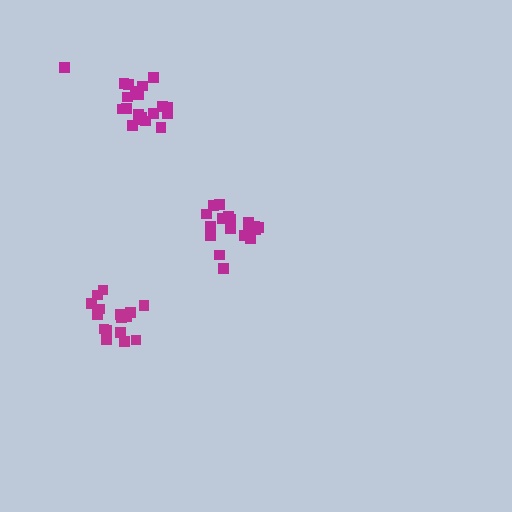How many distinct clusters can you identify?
There are 3 distinct clusters.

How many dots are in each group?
Group 1: 16 dots, Group 2: 18 dots, Group 3: 20 dots (54 total).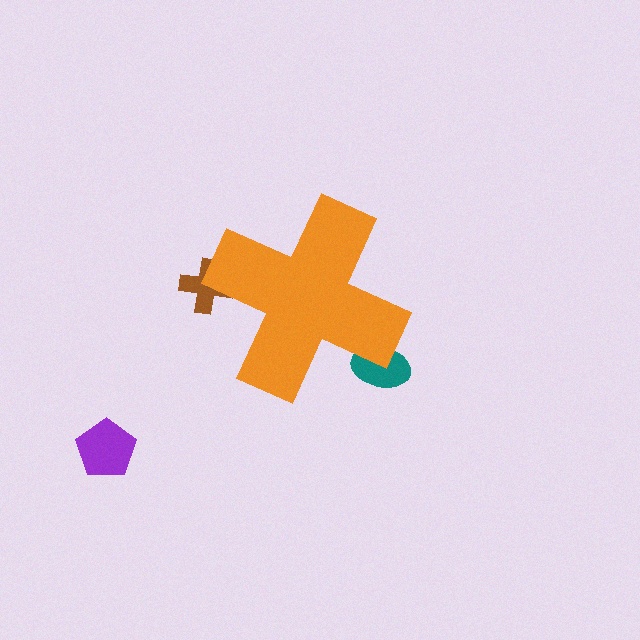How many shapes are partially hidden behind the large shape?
2 shapes are partially hidden.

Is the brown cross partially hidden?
Yes, the brown cross is partially hidden behind the orange cross.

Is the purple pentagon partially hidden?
No, the purple pentagon is fully visible.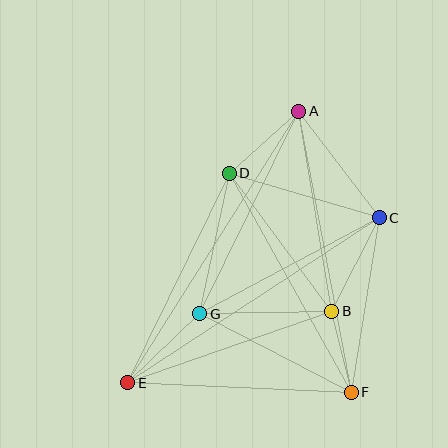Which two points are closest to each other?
Points B and F are closest to each other.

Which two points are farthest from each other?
Points A and E are farthest from each other.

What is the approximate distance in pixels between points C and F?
The distance between C and F is approximately 177 pixels.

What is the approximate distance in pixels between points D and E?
The distance between D and E is approximately 233 pixels.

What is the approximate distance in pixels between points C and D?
The distance between C and D is approximately 156 pixels.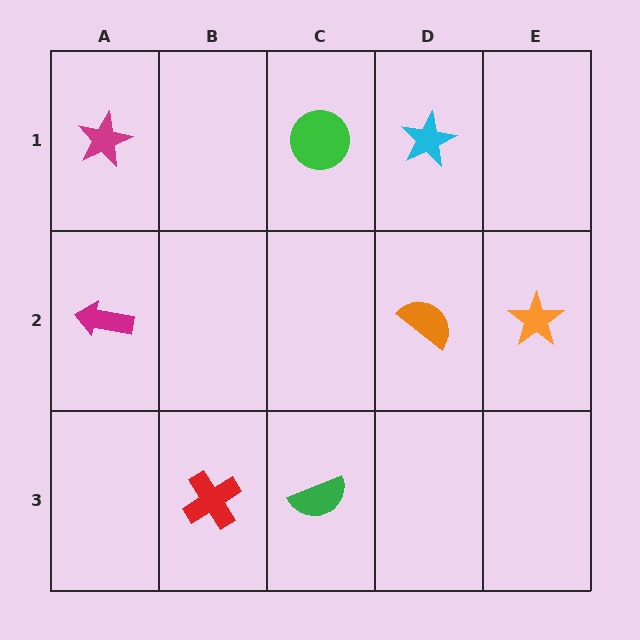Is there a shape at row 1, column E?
No, that cell is empty.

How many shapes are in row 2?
3 shapes.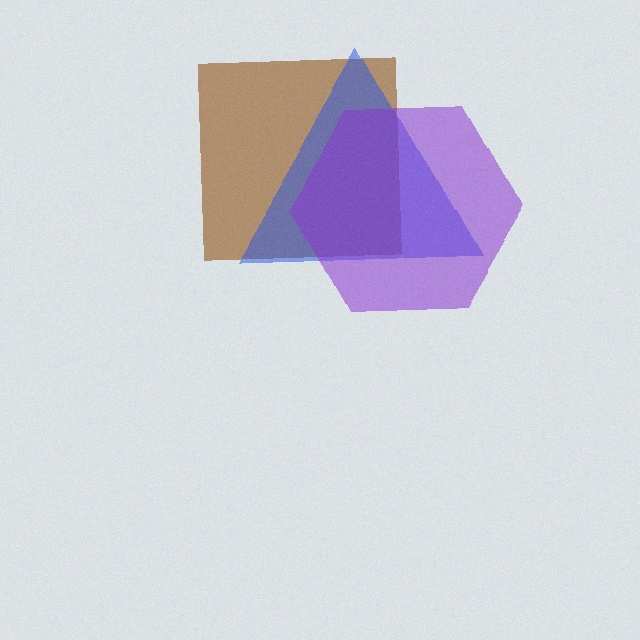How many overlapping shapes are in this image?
There are 3 overlapping shapes in the image.